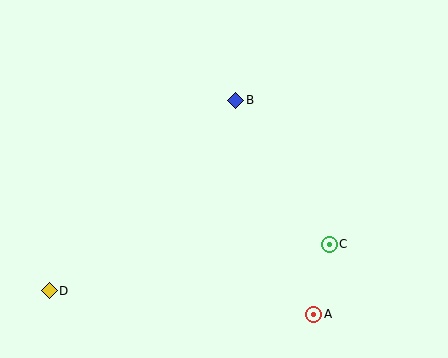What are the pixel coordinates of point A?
Point A is at (314, 314).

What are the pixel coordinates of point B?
Point B is at (236, 100).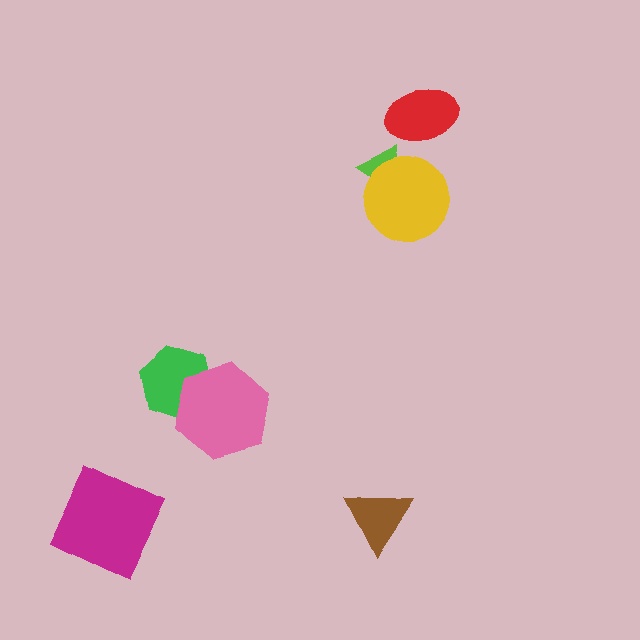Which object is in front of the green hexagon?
The pink hexagon is in front of the green hexagon.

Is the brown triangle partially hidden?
No, no other shape covers it.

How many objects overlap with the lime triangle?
1 object overlaps with the lime triangle.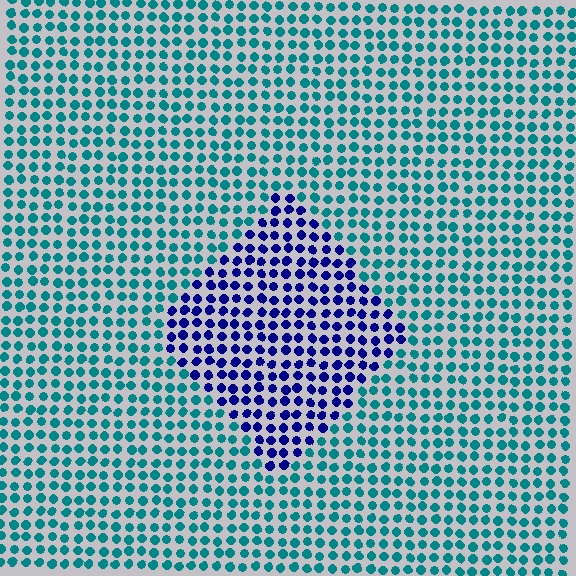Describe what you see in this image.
The image is filled with small teal elements in a uniform arrangement. A diamond-shaped region is visible where the elements are tinted to a slightly different hue, forming a subtle color boundary.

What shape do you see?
I see a diamond.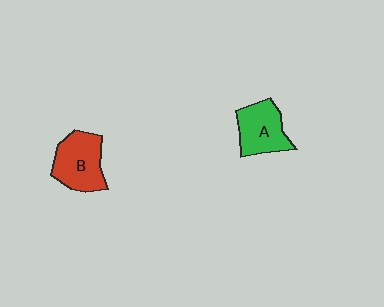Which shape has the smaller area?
Shape A (green).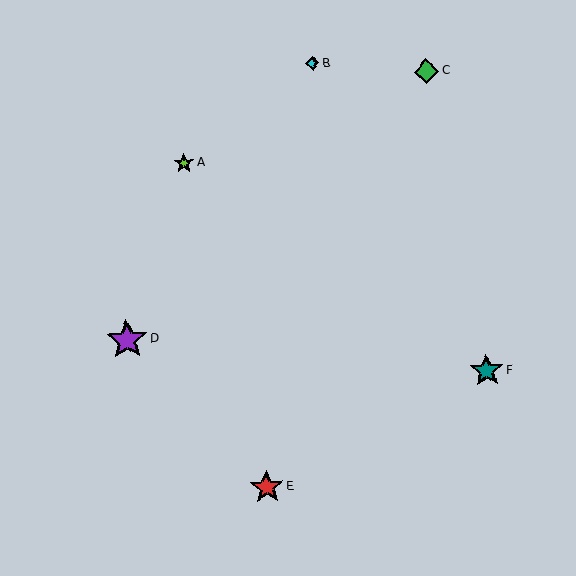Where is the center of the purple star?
The center of the purple star is at (127, 340).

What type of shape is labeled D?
Shape D is a purple star.